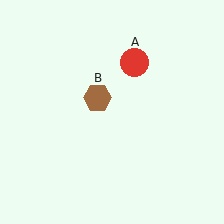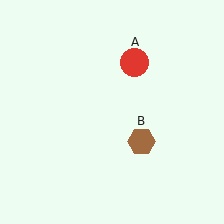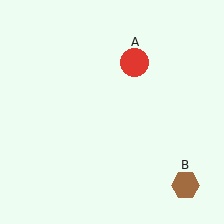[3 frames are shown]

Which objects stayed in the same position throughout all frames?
Red circle (object A) remained stationary.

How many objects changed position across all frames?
1 object changed position: brown hexagon (object B).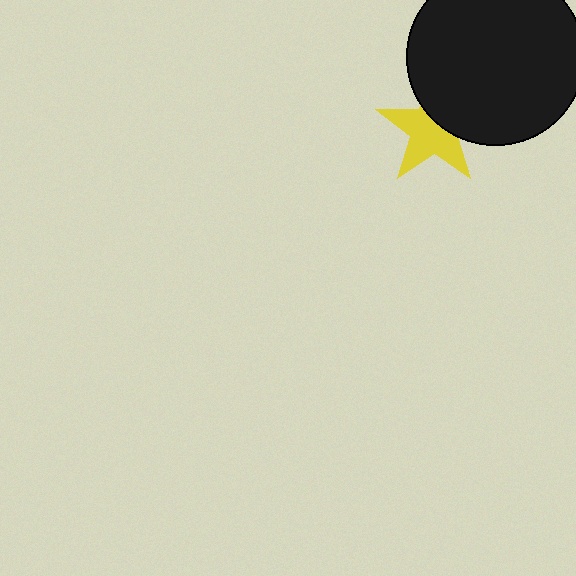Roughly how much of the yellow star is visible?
About half of it is visible (roughly 63%).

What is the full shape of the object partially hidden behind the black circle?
The partially hidden object is a yellow star.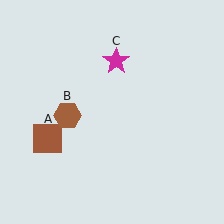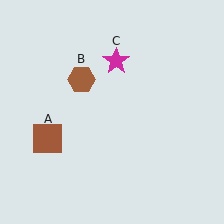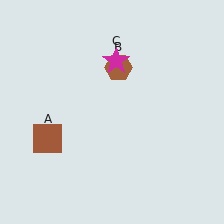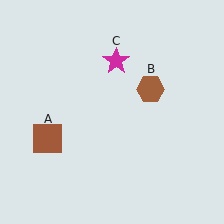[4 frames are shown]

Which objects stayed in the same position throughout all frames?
Brown square (object A) and magenta star (object C) remained stationary.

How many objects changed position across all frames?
1 object changed position: brown hexagon (object B).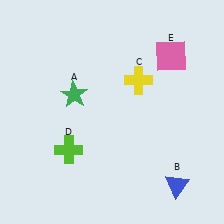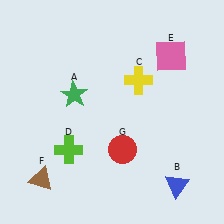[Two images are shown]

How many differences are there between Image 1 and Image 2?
There are 2 differences between the two images.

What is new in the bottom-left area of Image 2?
A brown triangle (F) was added in the bottom-left area of Image 2.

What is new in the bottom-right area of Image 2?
A red circle (G) was added in the bottom-right area of Image 2.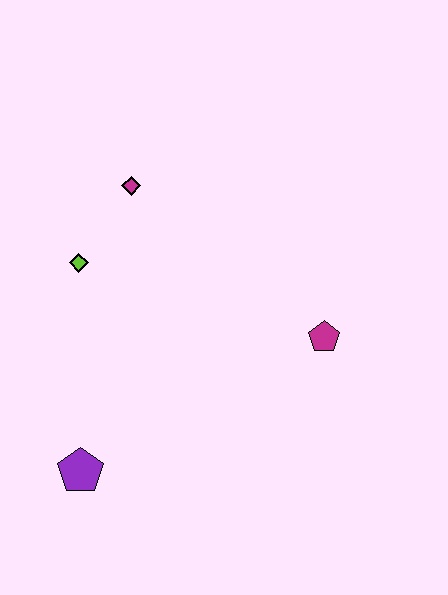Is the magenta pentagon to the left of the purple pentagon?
No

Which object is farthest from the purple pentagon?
The magenta diamond is farthest from the purple pentagon.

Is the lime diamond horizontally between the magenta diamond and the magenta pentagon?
No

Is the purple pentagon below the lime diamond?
Yes